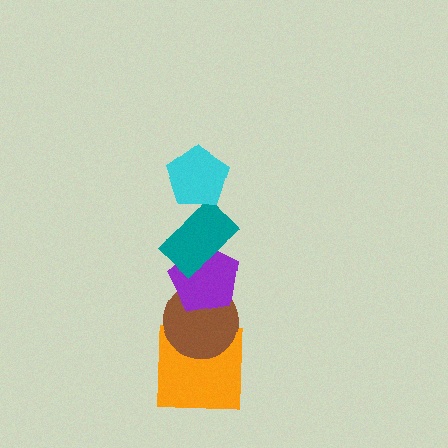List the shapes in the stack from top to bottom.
From top to bottom: the cyan pentagon, the teal rectangle, the purple pentagon, the brown circle, the orange square.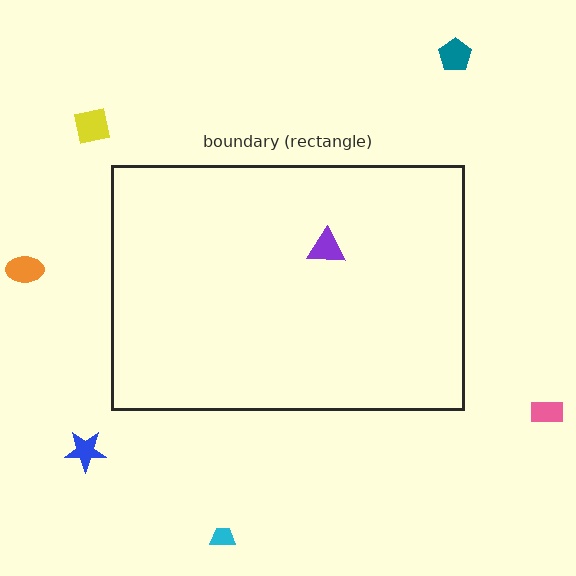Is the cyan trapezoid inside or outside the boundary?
Outside.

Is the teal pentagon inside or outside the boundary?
Outside.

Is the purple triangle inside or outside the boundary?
Inside.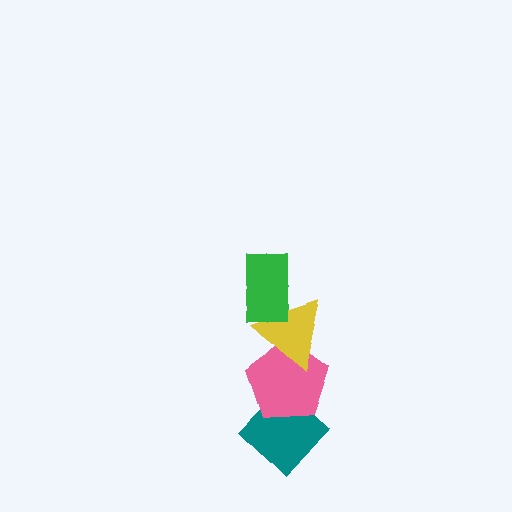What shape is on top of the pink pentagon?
The yellow triangle is on top of the pink pentagon.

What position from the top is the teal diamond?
The teal diamond is 4th from the top.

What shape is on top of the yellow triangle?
The green rectangle is on top of the yellow triangle.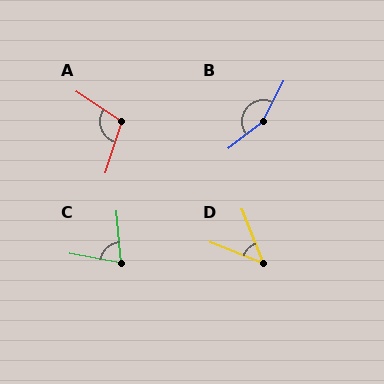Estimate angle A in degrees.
Approximately 105 degrees.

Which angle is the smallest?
D, at approximately 47 degrees.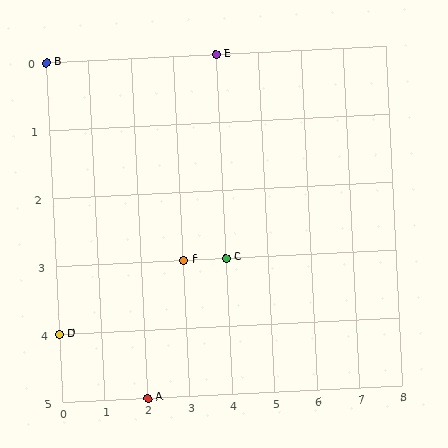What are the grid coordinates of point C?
Point C is at grid coordinates (4, 3).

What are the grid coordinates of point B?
Point B is at grid coordinates (0, 0).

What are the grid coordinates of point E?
Point E is at grid coordinates (4, 0).